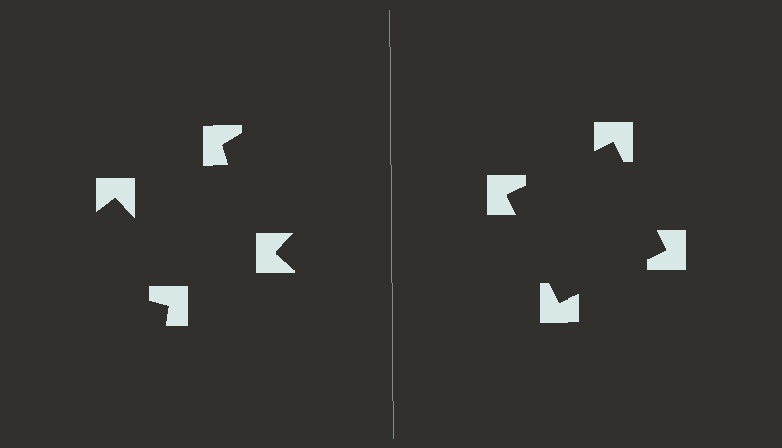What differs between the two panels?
The notched squares are positioned identically on both sides; only the wedge orientations differ. On the right they align to a square; on the left they are misaligned.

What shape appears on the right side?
An illusory square.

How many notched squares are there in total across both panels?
8 — 4 on each side.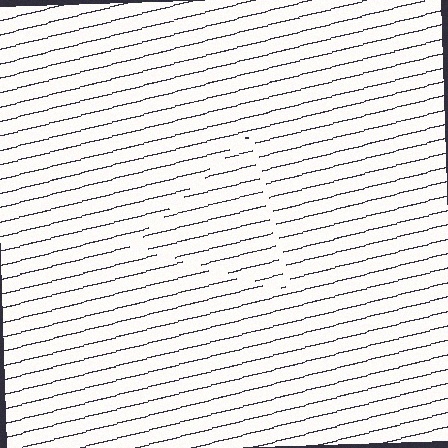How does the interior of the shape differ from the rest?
The interior of the shape contains the same grating, shifted by half a period — the contour is defined by the phase discontinuity where line-ends from the inner and outer gratings abut.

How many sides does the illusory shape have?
3 sides — the line-ends trace a triangle.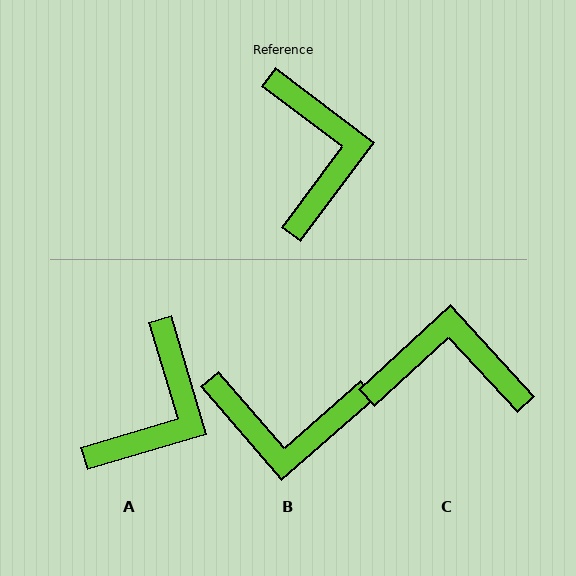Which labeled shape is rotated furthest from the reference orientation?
B, about 102 degrees away.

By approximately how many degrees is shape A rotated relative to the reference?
Approximately 37 degrees clockwise.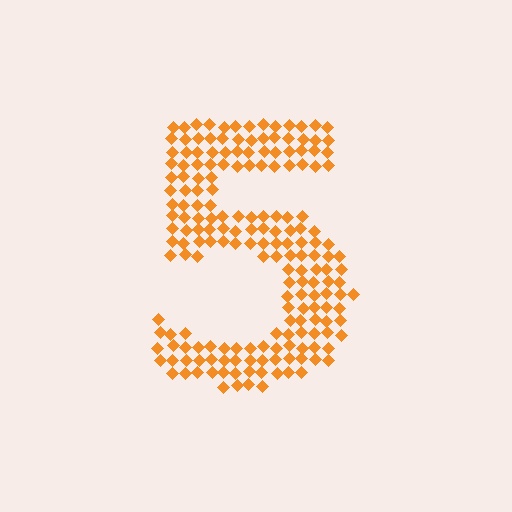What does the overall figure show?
The overall figure shows the digit 5.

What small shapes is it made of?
It is made of small diamonds.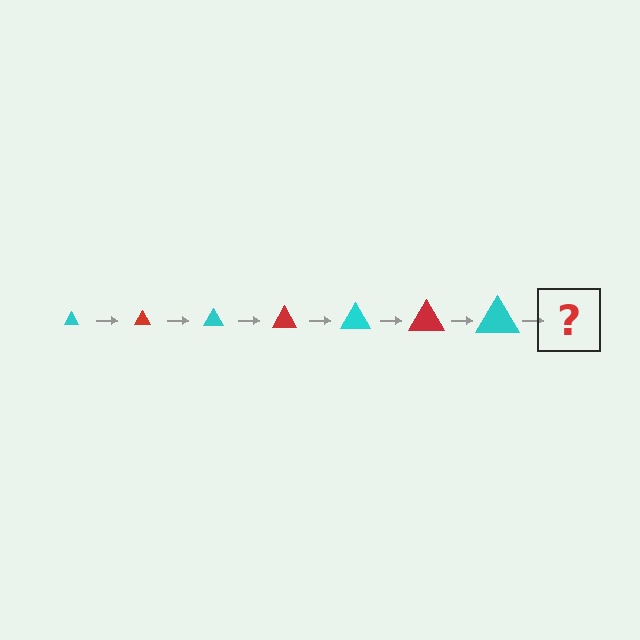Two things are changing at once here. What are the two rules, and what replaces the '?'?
The two rules are that the triangle grows larger each step and the color cycles through cyan and red. The '?' should be a red triangle, larger than the previous one.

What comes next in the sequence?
The next element should be a red triangle, larger than the previous one.